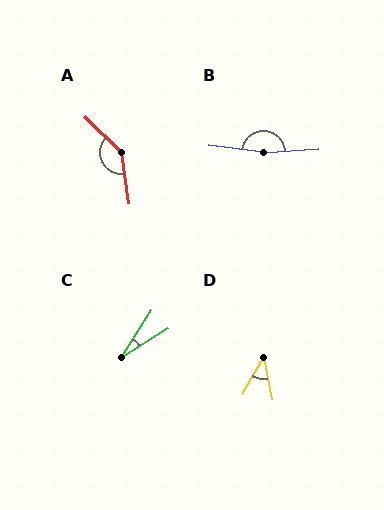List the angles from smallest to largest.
C (25°), D (41°), A (142°), B (168°).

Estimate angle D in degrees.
Approximately 41 degrees.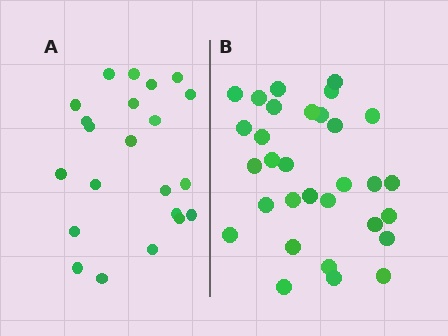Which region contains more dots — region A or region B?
Region B (the right region) has more dots.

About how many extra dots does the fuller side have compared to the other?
Region B has roughly 8 or so more dots than region A.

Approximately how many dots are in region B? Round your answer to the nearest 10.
About 30 dots. (The exact count is 31, which rounds to 30.)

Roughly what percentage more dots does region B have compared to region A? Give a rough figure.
About 40% more.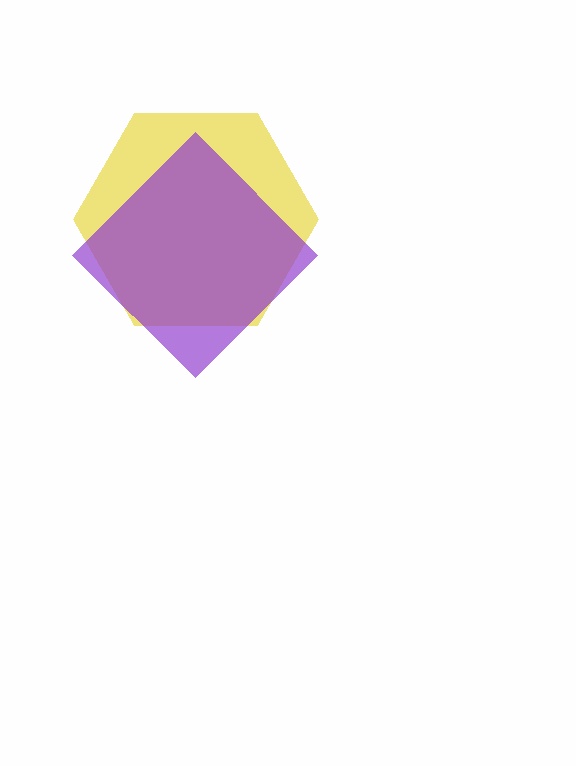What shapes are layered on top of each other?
The layered shapes are: a yellow hexagon, a purple diamond.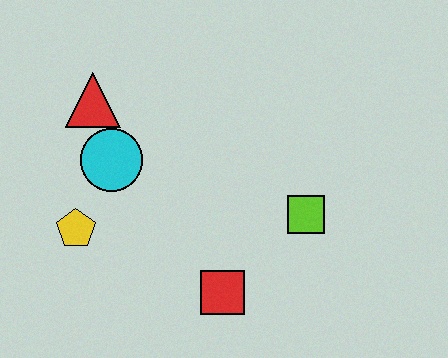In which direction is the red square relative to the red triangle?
The red square is below the red triangle.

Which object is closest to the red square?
The lime square is closest to the red square.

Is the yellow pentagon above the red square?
Yes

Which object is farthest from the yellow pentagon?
The lime square is farthest from the yellow pentagon.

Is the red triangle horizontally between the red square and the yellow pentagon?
Yes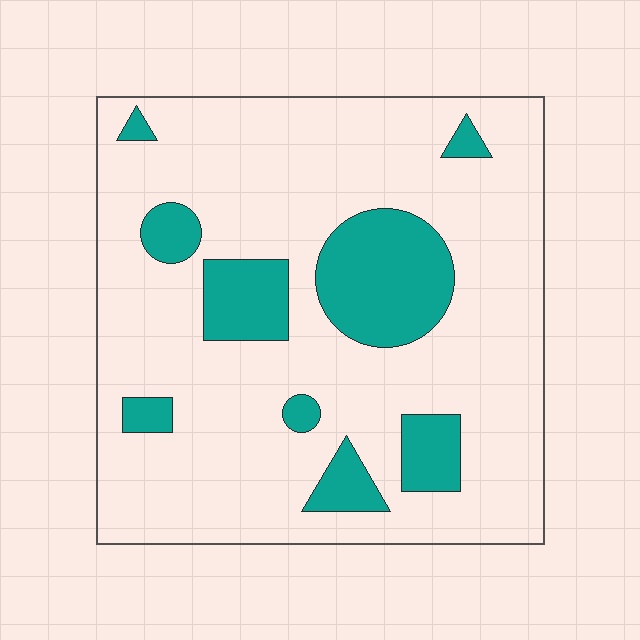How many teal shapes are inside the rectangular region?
9.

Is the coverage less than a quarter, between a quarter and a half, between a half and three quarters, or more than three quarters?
Less than a quarter.